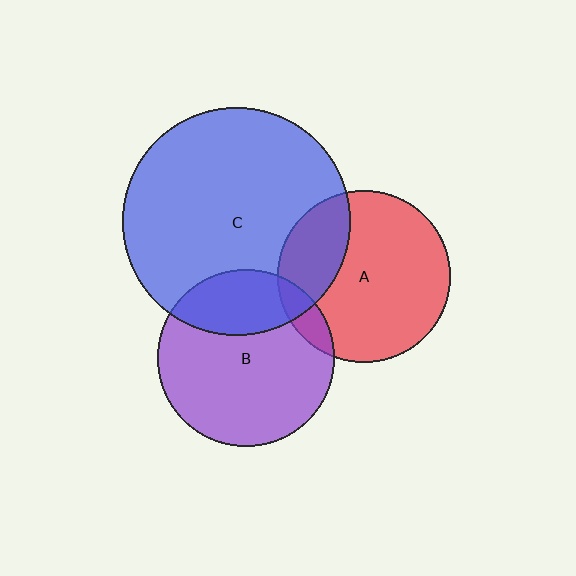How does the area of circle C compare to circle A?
Approximately 1.7 times.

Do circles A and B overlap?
Yes.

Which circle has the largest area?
Circle C (blue).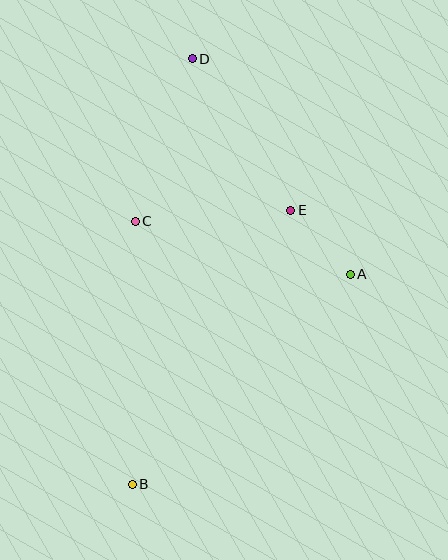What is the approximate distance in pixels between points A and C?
The distance between A and C is approximately 222 pixels.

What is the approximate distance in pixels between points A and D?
The distance between A and D is approximately 267 pixels.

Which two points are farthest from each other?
Points B and D are farthest from each other.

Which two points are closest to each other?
Points A and E are closest to each other.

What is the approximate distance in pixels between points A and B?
The distance between A and B is approximately 303 pixels.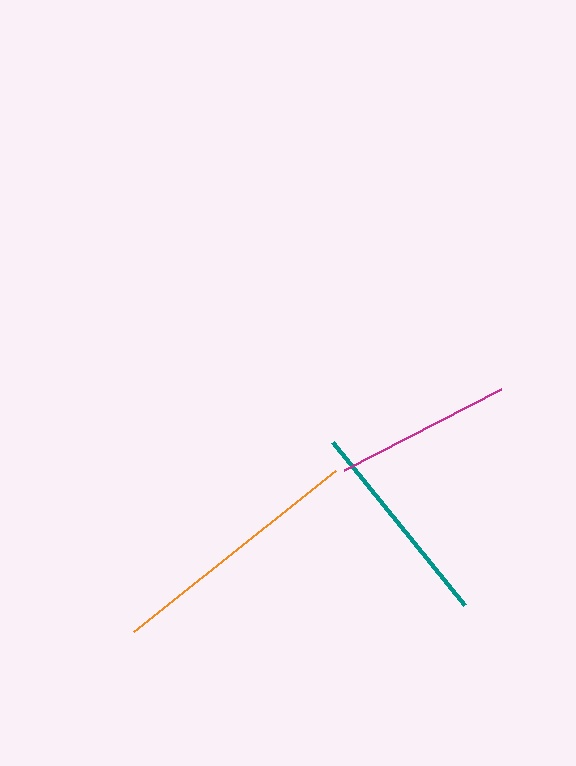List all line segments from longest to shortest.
From longest to shortest: orange, teal, magenta.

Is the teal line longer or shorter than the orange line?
The orange line is longer than the teal line.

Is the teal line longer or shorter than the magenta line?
The teal line is longer than the magenta line.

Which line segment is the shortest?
The magenta line is the shortest at approximately 177 pixels.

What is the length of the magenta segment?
The magenta segment is approximately 177 pixels long.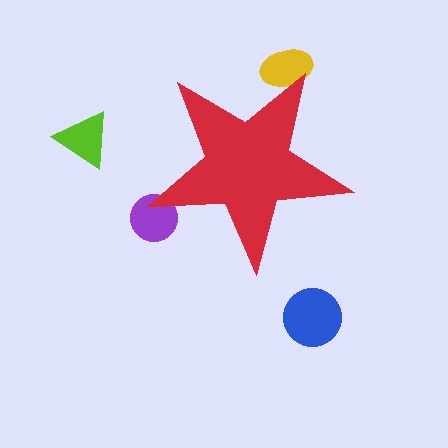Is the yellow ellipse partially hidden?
Yes, the yellow ellipse is partially hidden behind the red star.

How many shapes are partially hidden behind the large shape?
2 shapes are partially hidden.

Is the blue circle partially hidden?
No, the blue circle is fully visible.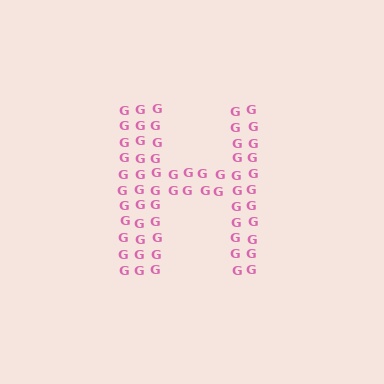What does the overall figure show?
The overall figure shows the letter H.